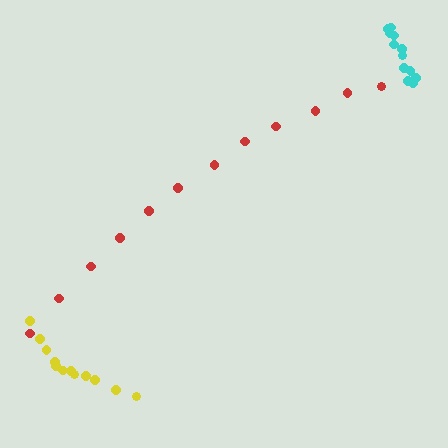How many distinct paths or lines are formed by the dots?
There are 3 distinct paths.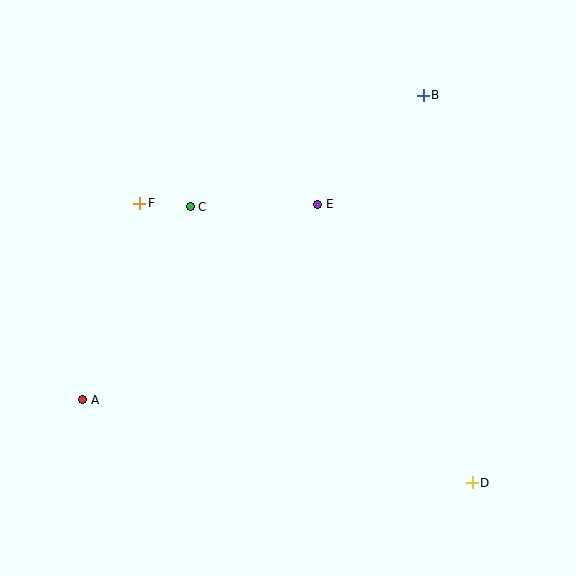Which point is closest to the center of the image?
Point E at (318, 204) is closest to the center.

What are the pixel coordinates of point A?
Point A is at (83, 400).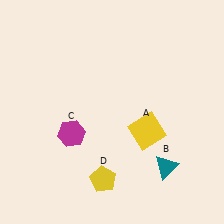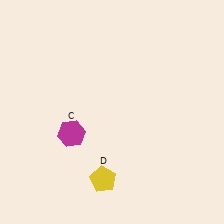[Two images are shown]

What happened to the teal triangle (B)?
The teal triangle (B) was removed in Image 2. It was in the bottom-right area of Image 1.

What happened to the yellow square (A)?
The yellow square (A) was removed in Image 2. It was in the bottom-right area of Image 1.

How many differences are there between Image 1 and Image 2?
There are 2 differences between the two images.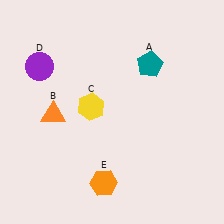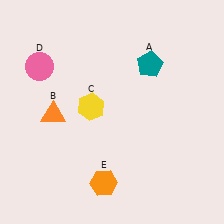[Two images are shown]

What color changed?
The circle (D) changed from purple in Image 1 to pink in Image 2.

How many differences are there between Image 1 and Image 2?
There is 1 difference between the two images.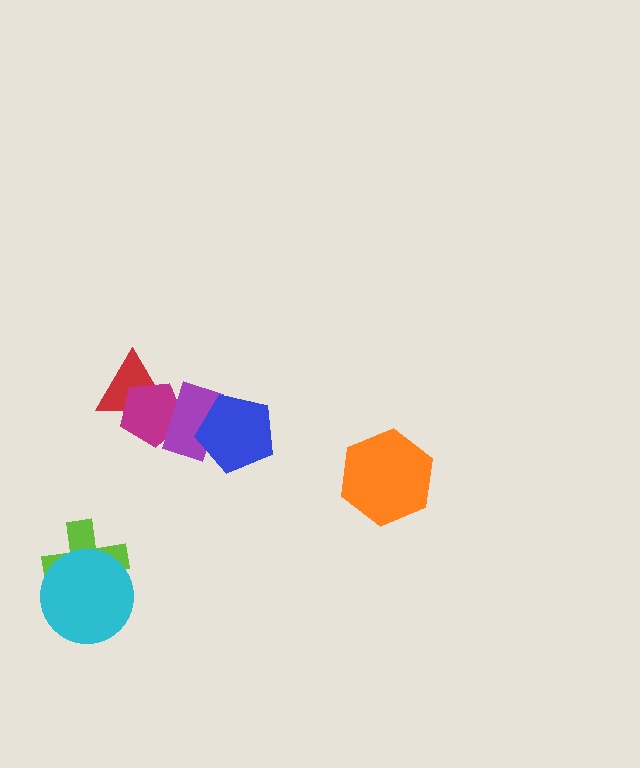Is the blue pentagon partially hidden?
No, no other shape covers it.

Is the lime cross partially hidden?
Yes, it is partially covered by another shape.